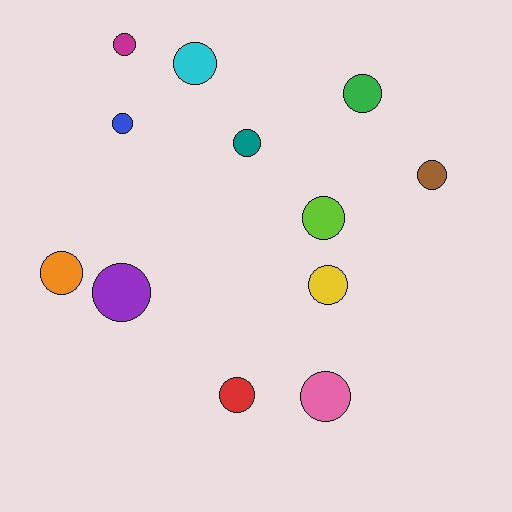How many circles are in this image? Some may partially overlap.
There are 12 circles.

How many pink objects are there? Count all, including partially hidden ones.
There is 1 pink object.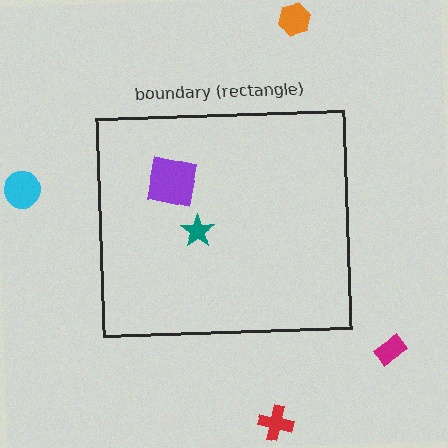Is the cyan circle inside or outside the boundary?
Outside.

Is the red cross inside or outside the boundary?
Outside.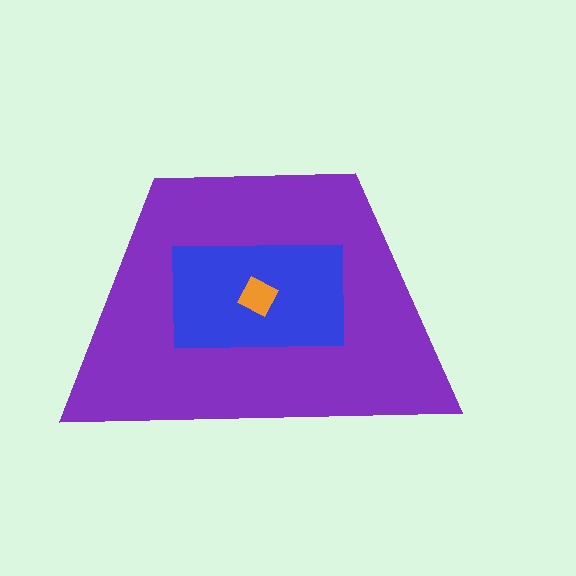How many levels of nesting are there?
3.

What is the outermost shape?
The purple trapezoid.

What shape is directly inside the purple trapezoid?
The blue rectangle.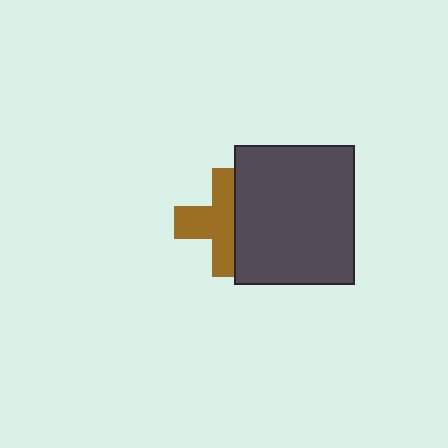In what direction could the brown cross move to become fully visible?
The brown cross could move left. That would shift it out from behind the dark gray rectangle entirely.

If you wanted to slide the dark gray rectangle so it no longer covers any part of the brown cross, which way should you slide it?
Slide it right — that is the most direct way to separate the two shapes.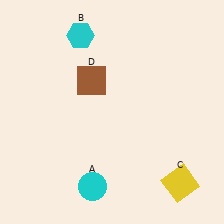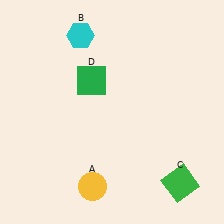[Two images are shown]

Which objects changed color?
A changed from cyan to yellow. C changed from yellow to green. D changed from brown to green.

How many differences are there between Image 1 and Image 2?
There are 3 differences between the two images.